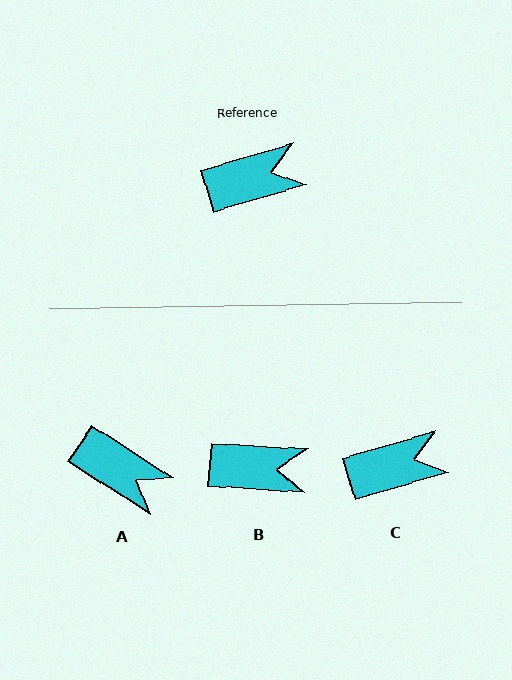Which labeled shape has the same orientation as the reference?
C.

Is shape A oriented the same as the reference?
No, it is off by about 49 degrees.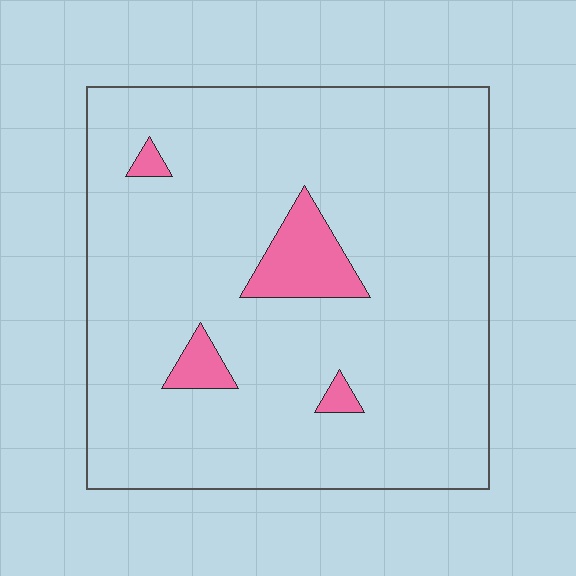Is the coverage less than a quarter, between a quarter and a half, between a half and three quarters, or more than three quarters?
Less than a quarter.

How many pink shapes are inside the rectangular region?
4.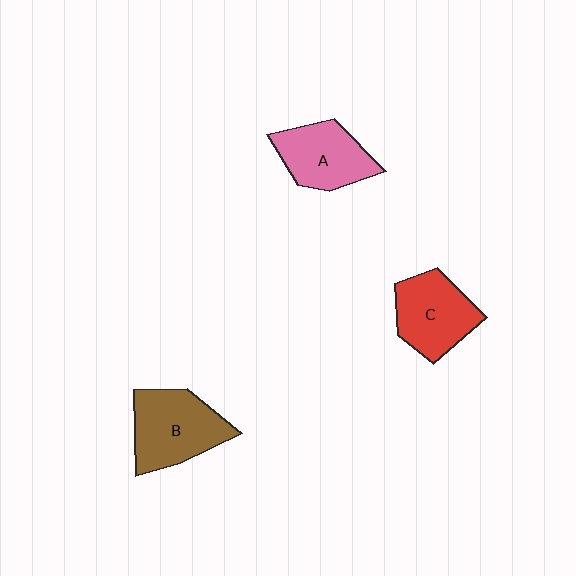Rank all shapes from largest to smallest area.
From largest to smallest: B (brown), C (red), A (pink).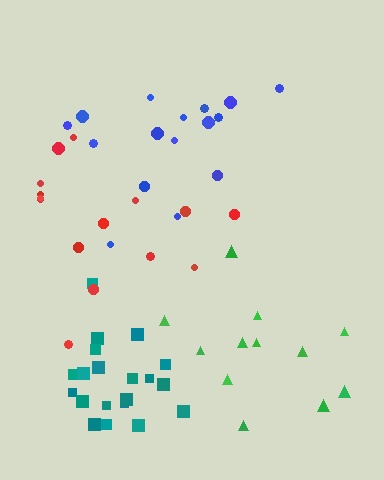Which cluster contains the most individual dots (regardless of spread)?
Teal (20).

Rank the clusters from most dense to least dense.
teal, green, blue, red.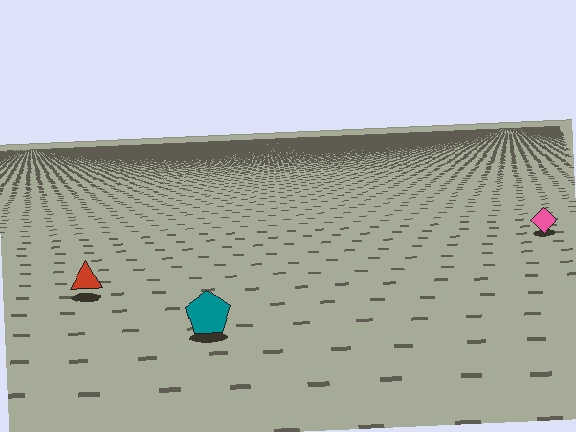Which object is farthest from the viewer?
The pink diamond is farthest from the viewer. It appears smaller and the ground texture around it is denser.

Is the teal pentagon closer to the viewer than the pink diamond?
Yes. The teal pentagon is closer — you can tell from the texture gradient: the ground texture is coarser near it.